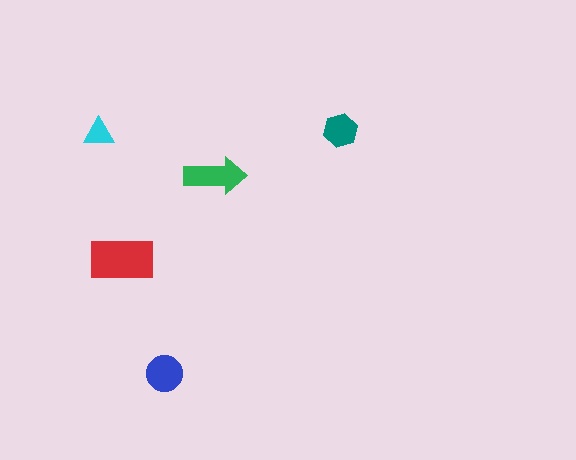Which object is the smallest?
The cyan triangle.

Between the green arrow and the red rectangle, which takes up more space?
The red rectangle.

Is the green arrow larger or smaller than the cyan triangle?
Larger.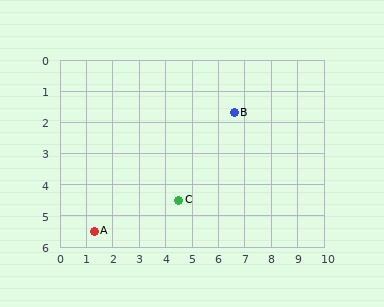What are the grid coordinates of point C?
Point C is at approximately (4.5, 4.5).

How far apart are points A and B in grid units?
Points A and B are about 6.5 grid units apart.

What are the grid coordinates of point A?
Point A is at approximately (1.3, 5.5).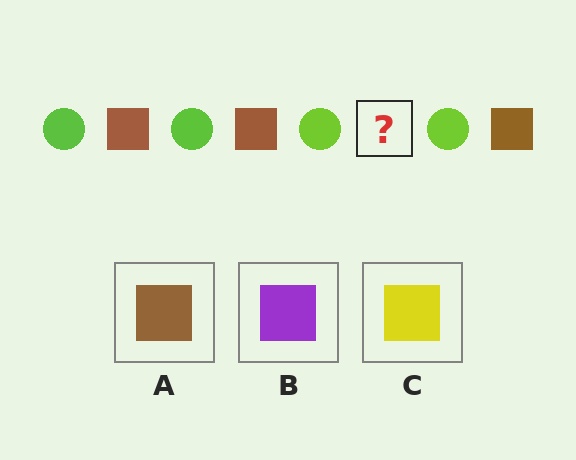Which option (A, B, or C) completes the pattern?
A.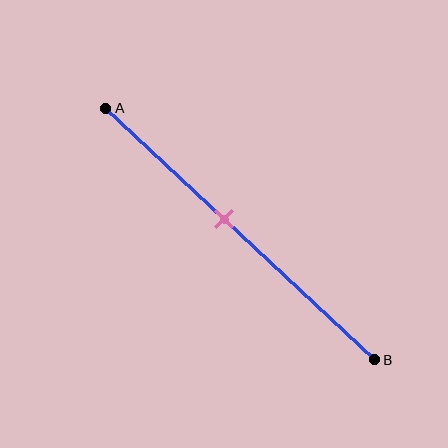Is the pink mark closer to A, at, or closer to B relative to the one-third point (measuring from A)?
The pink mark is closer to point B than the one-third point of segment AB.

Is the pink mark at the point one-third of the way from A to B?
No, the mark is at about 45% from A, not at the 33% one-third point.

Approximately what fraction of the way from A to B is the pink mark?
The pink mark is approximately 45% of the way from A to B.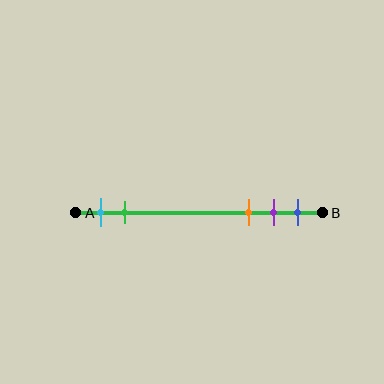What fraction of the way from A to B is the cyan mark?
The cyan mark is approximately 10% (0.1) of the way from A to B.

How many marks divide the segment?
There are 5 marks dividing the segment.